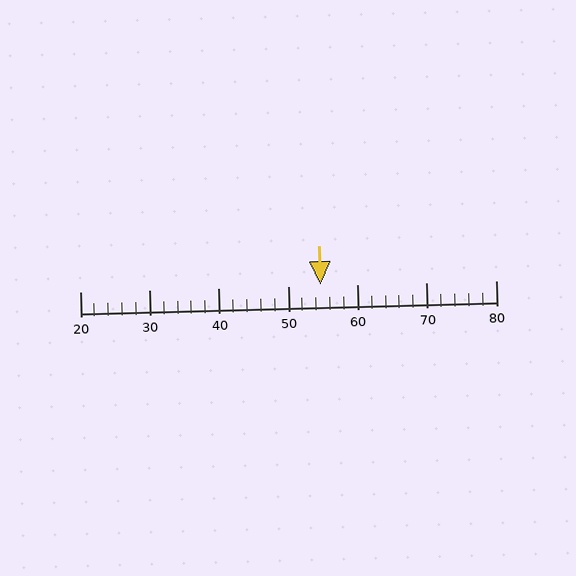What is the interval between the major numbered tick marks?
The major tick marks are spaced 10 units apart.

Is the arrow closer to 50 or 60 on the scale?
The arrow is closer to 50.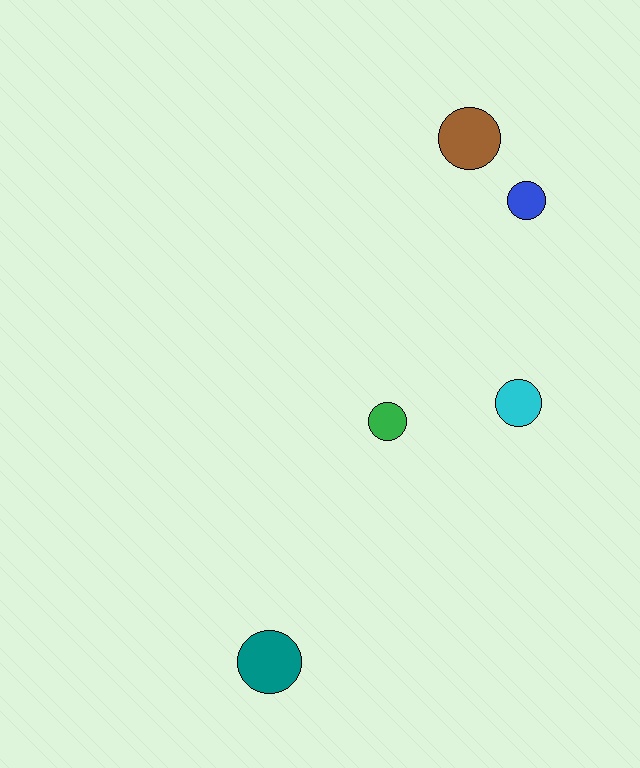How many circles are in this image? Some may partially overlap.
There are 5 circles.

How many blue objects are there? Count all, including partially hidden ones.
There is 1 blue object.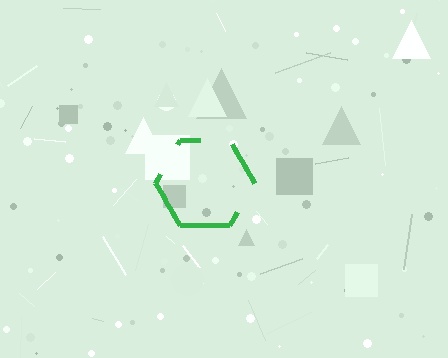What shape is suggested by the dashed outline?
The dashed outline suggests a hexagon.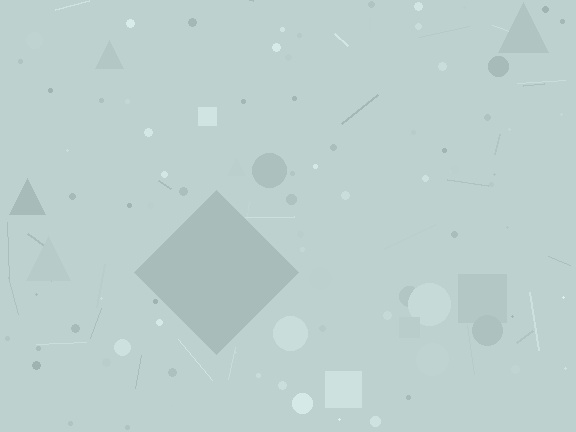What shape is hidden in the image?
A diamond is hidden in the image.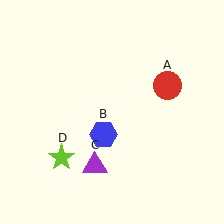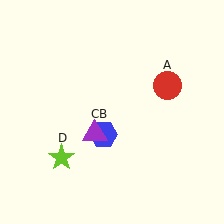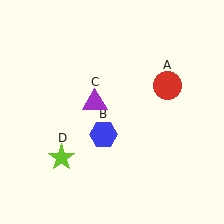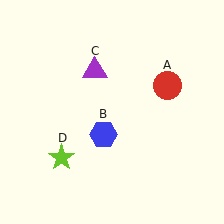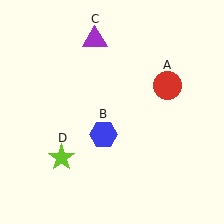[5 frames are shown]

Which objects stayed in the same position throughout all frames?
Red circle (object A) and blue hexagon (object B) and lime star (object D) remained stationary.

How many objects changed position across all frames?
1 object changed position: purple triangle (object C).